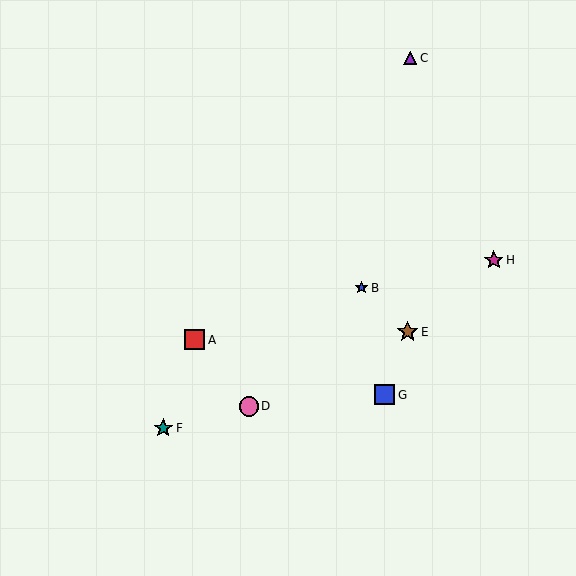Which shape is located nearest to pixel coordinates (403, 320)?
The brown star (labeled E) at (408, 332) is nearest to that location.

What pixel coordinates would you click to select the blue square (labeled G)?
Click at (385, 395) to select the blue square G.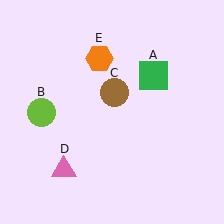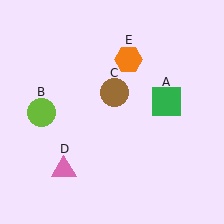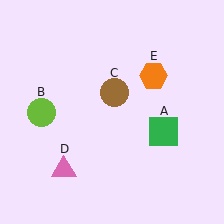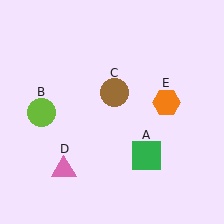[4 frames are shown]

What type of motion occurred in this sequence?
The green square (object A), orange hexagon (object E) rotated clockwise around the center of the scene.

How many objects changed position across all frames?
2 objects changed position: green square (object A), orange hexagon (object E).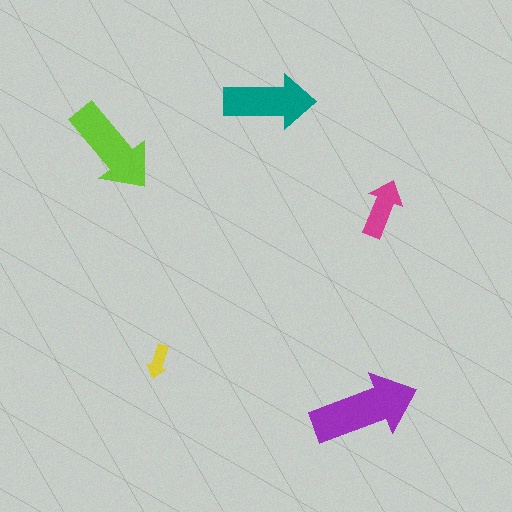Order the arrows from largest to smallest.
the purple one, the lime one, the teal one, the magenta one, the yellow one.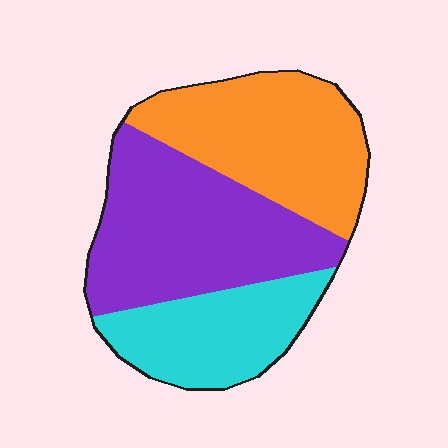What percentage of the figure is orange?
Orange takes up about one third (1/3) of the figure.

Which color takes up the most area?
Purple, at roughly 40%.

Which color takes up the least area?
Cyan, at roughly 25%.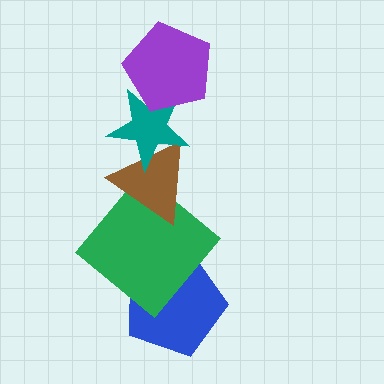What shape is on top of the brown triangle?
The teal star is on top of the brown triangle.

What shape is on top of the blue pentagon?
The green diamond is on top of the blue pentagon.